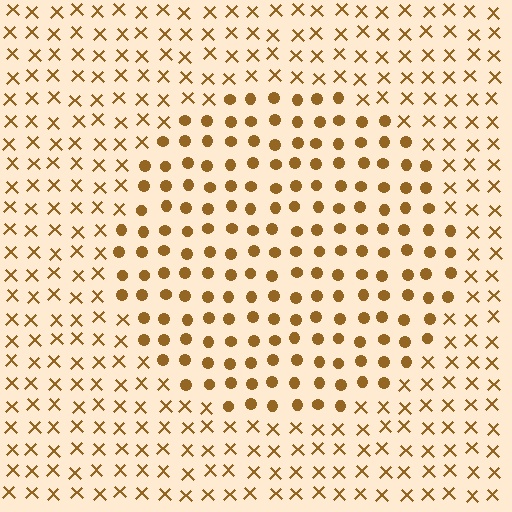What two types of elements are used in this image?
The image uses circles inside the circle region and X marks outside it.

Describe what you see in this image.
The image is filled with small brown elements arranged in a uniform grid. A circle-shaped region contains circles, while the surrounding area contains X marks. The boundary is defined purely by the change in element shape.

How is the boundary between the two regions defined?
The boundary is defined by a change in element shape: circles inside vs. X marks outside. All elements share the same color and spacing.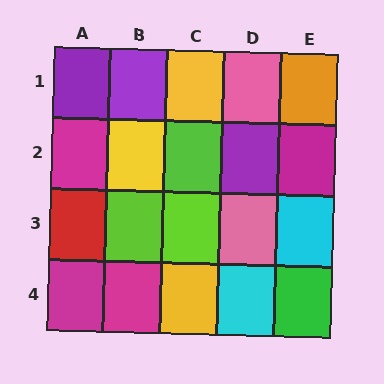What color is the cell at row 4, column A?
Magenta.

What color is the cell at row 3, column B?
Lime.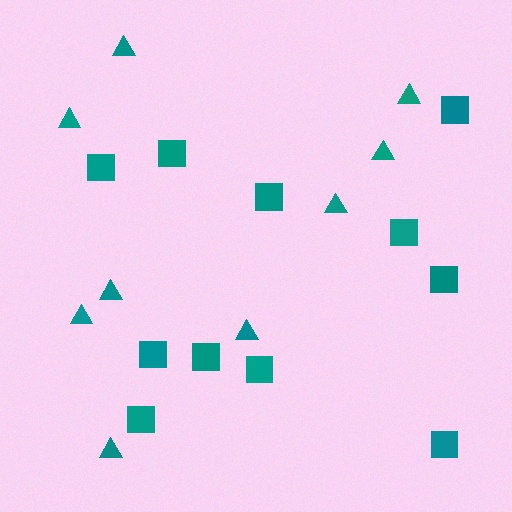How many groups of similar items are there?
There are 2 groups: one group of squares (11) and one group of triangles (9).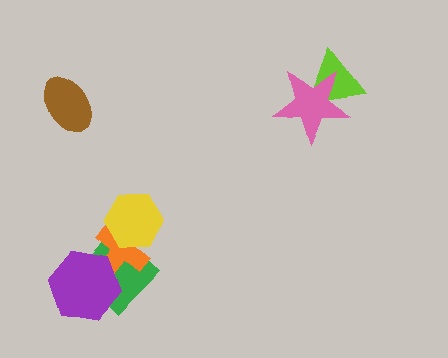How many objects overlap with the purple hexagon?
2 objects overlap with the purple hexagon.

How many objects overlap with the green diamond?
3 objects overlap with the green diamond.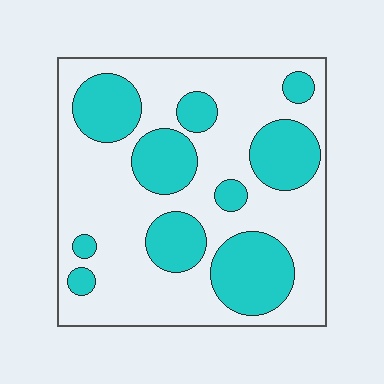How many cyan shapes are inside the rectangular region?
10.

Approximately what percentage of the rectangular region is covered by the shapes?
Approximately 35%.